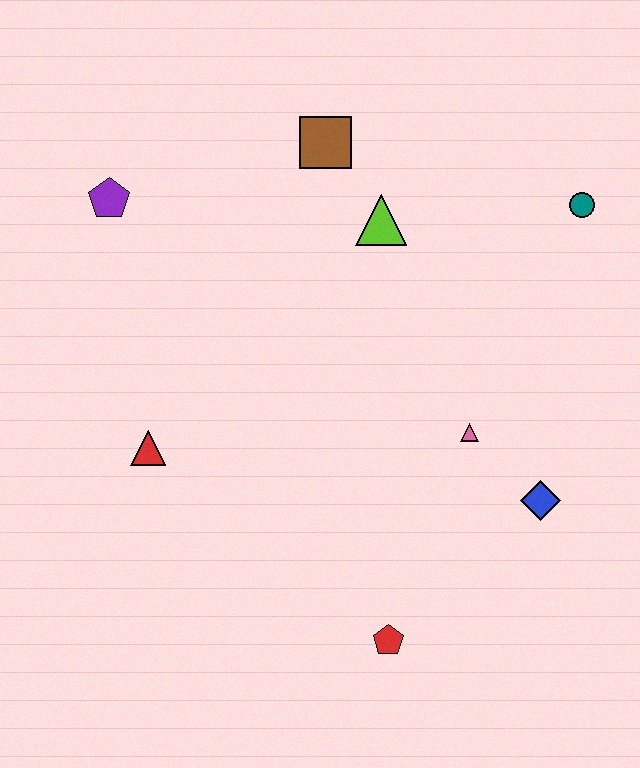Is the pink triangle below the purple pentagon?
Yes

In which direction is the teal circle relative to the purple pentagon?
The teal circle is to the right of the purple pentagon.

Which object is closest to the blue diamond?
The pink triangle is closest to the blue diamond.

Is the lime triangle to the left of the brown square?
No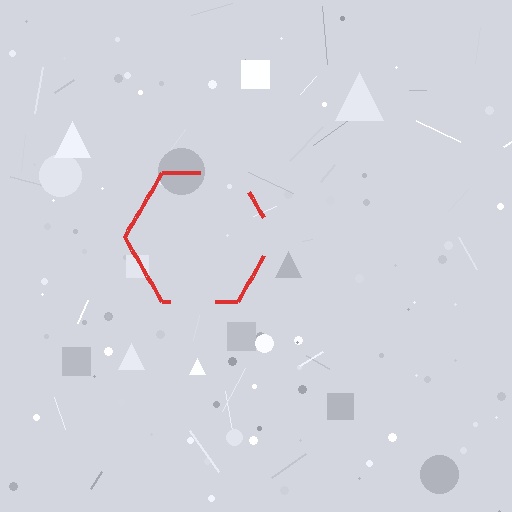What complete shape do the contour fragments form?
The contour fragments form a hexagon.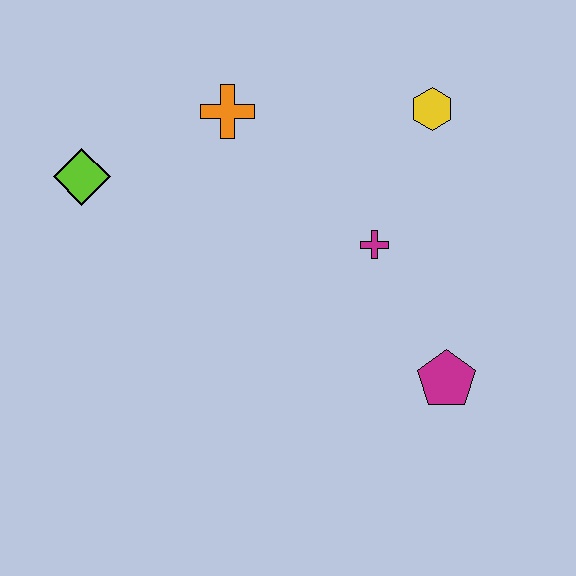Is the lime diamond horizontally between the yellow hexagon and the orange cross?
No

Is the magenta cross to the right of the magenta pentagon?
No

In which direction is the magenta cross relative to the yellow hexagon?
The magenta cross is below the yellow hexagon.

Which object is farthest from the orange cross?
The magenta pentagon is farthest from the orange cross.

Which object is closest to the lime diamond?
The orange cross is closest to the lime diamond.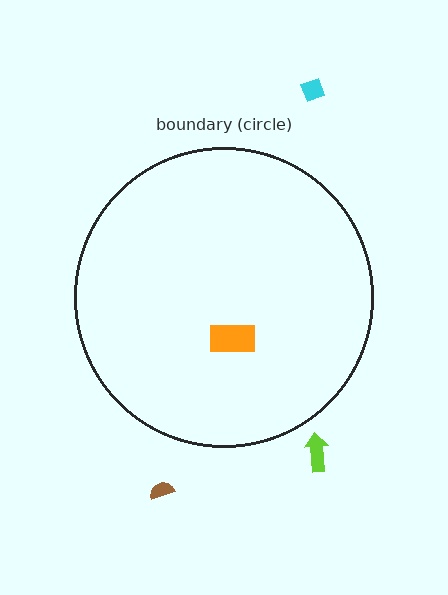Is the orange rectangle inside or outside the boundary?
Inside.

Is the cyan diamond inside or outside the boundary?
Outside.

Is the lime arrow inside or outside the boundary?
Outside.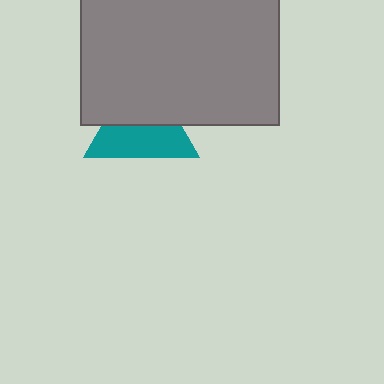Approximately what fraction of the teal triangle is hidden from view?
Roughly 47% of the teal triangle is hidden behind the gray rectangle.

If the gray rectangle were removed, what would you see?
You would see the complete teal triangle.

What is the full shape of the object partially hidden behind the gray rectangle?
The partially hidden object is a teal triangle.